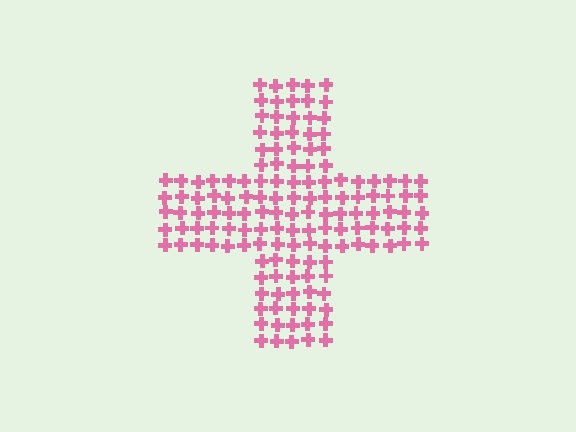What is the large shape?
The large shape is a cross.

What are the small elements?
The small elements are crosses.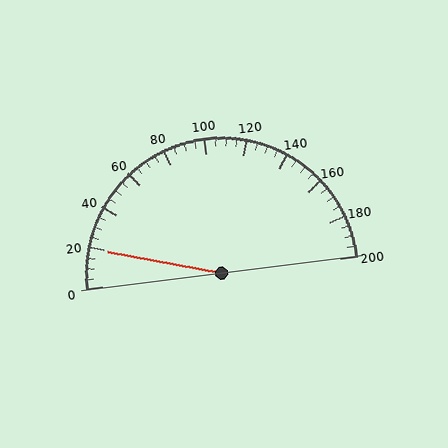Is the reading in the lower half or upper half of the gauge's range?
The reading is in the lower half of the range (0 to 200).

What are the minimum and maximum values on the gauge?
The gauge ranges from 0 to 200.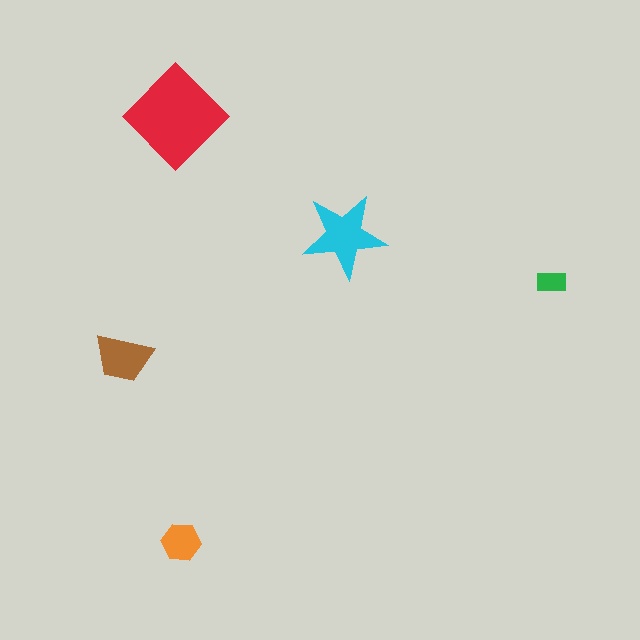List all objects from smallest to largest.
The green rectangle, the orange hexagon, the brown trapezoid, the cyan star, the red diamond.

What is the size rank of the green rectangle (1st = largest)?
5th.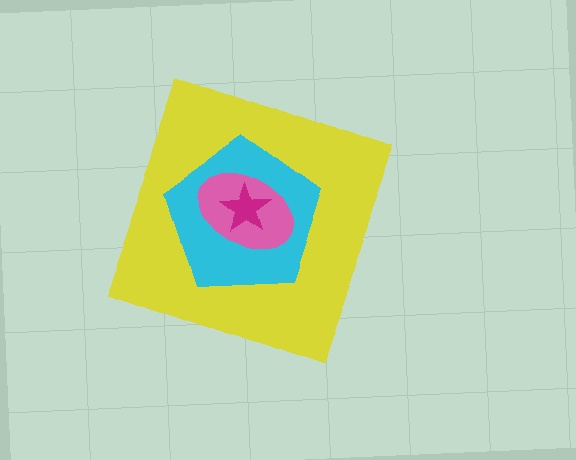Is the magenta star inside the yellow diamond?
Yes.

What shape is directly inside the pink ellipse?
The magenta star.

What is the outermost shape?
The yellow diamond.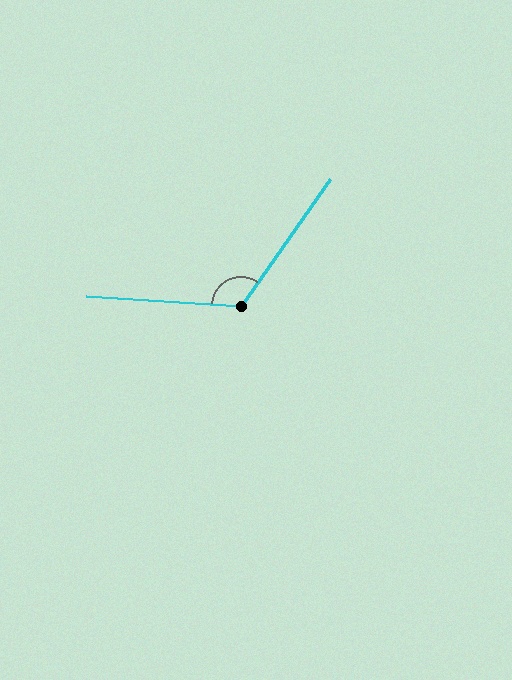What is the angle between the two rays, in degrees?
Approximately 122 degrees.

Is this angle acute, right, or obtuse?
It is obtuse.